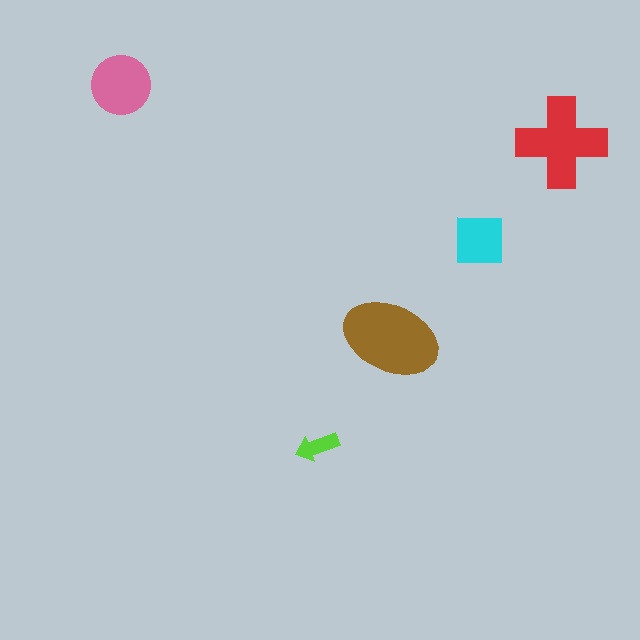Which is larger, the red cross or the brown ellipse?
The brown ellipse.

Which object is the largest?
The brown ellipse.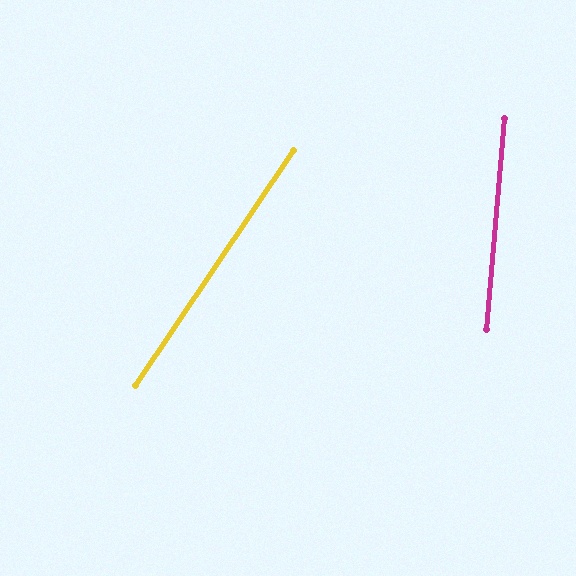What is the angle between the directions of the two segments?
Approximately 29 degrees.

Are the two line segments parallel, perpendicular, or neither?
Neither parallel nor perpendicular — they differ by about 29°.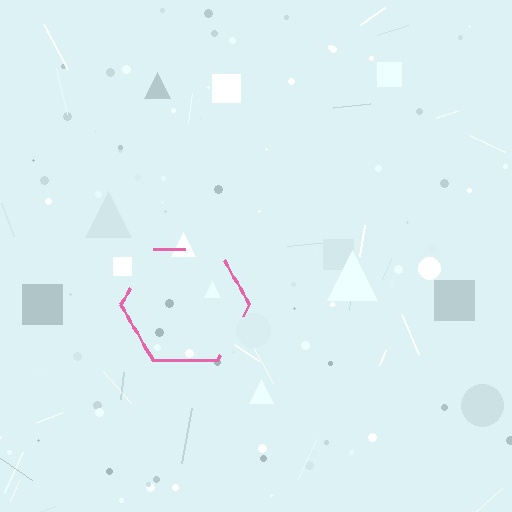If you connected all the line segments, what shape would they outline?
They would outline a hexagon.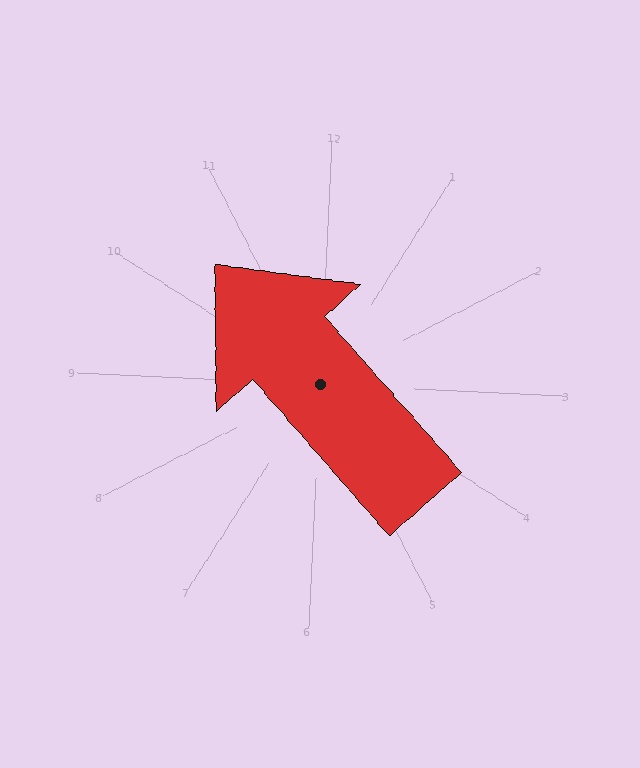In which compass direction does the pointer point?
Northwest.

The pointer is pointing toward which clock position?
Roughly 11 o'clock.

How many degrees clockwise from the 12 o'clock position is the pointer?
Approximately 316 degrees.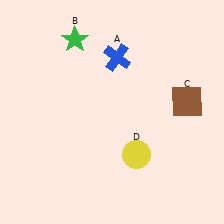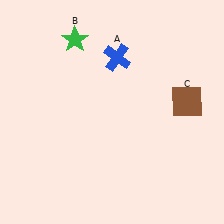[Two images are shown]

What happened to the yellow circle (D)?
The yellow circle (D) was removed in Image 2. It was in the bottom-right area of Image 1.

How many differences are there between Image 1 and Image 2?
There is 1 difference between the two images.